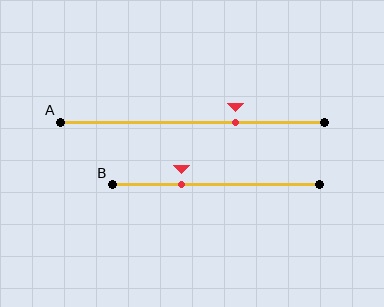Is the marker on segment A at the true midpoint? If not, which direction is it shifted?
No, the marker on segment A is shifted to the right by about 17% of the segment length.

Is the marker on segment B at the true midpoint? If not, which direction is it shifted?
No, the marker on segment B is shifted to the left by about 17% of the segment length.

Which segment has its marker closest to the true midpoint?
Segment B has its marker closest to the true midpoint.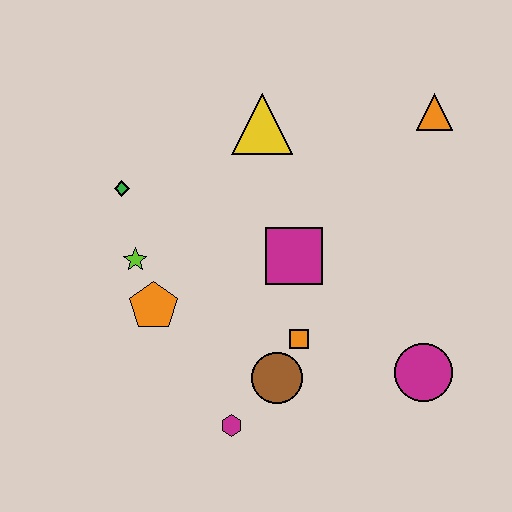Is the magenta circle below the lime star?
Yes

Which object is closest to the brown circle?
The orange square is closest to the brown circle.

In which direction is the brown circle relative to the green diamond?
The brown circle is below the green diamond.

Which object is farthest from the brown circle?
The orange triangle is farthest from the brown circle.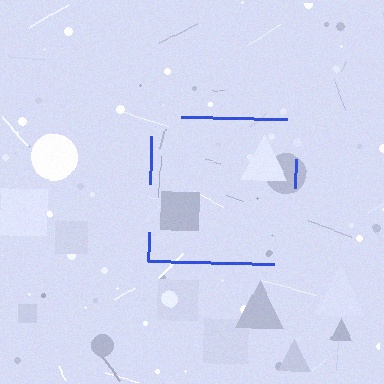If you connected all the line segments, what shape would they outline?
They would outline a square.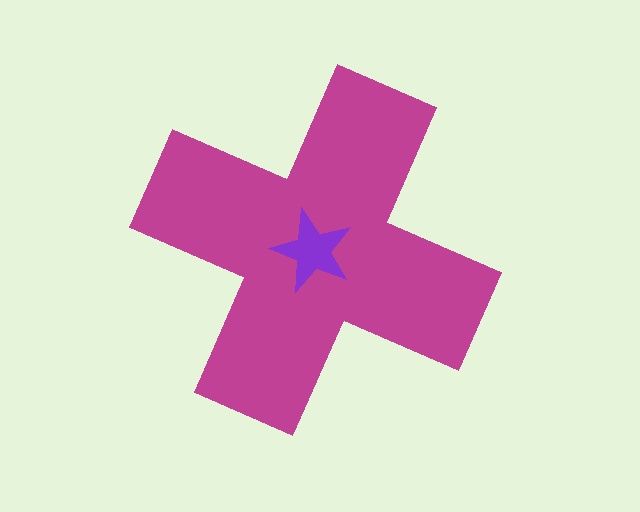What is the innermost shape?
The purple star.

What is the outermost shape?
The magenta cross.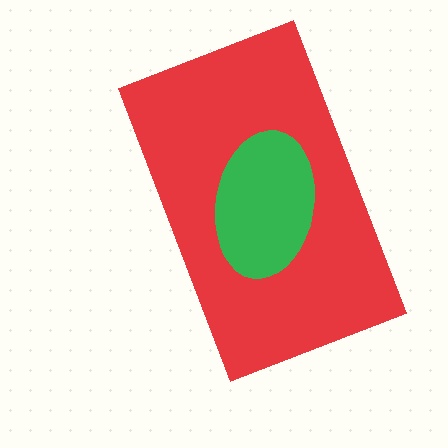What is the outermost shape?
The red rectangle.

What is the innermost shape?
The green ellipse.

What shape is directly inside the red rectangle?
The green ellipse.